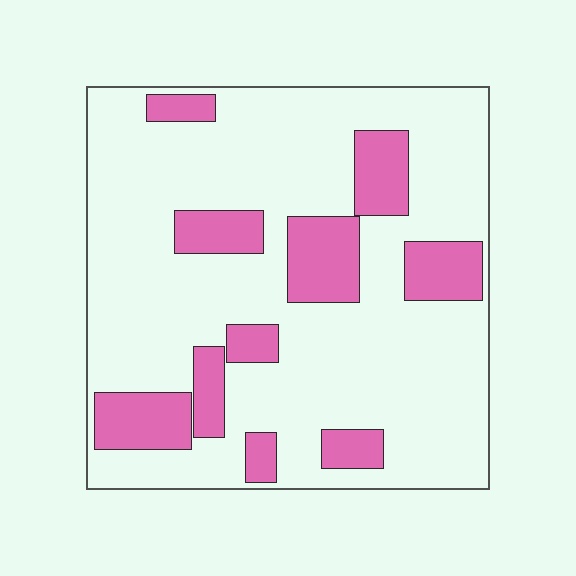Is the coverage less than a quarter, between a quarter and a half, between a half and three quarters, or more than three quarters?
Less than a quarter.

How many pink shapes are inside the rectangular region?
10.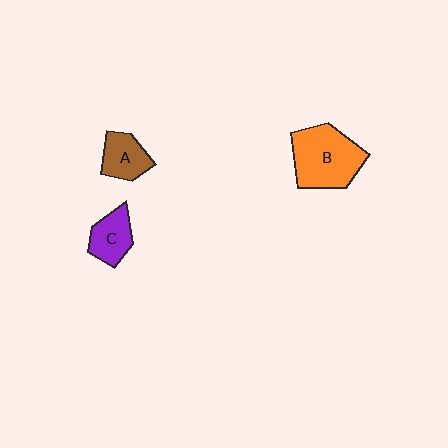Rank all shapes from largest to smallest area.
From largest to smallest: B (orange), C (purple), A (brown).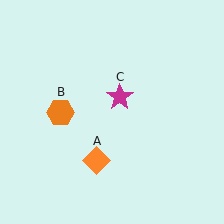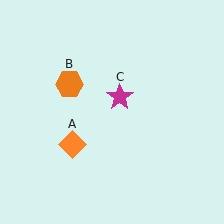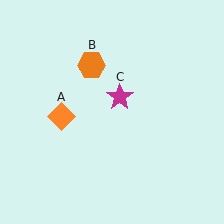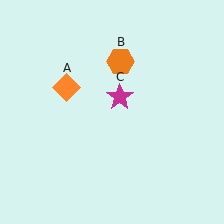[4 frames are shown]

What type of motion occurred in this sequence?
The orange diamond (object A), orange hexagon (object B) rotated clockwise around the center of the scene.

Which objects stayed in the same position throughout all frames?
Magenta star (object C) remained stationary.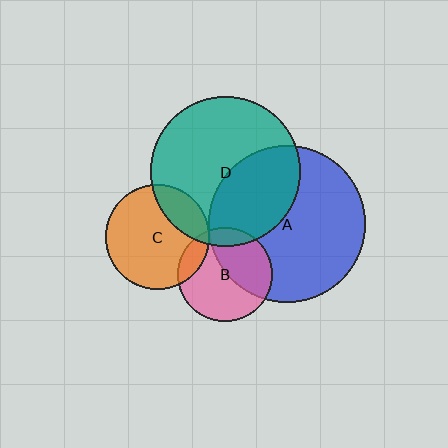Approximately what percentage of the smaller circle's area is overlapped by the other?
Approximately 20%.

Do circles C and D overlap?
Yes.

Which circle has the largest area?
Circle A (blue).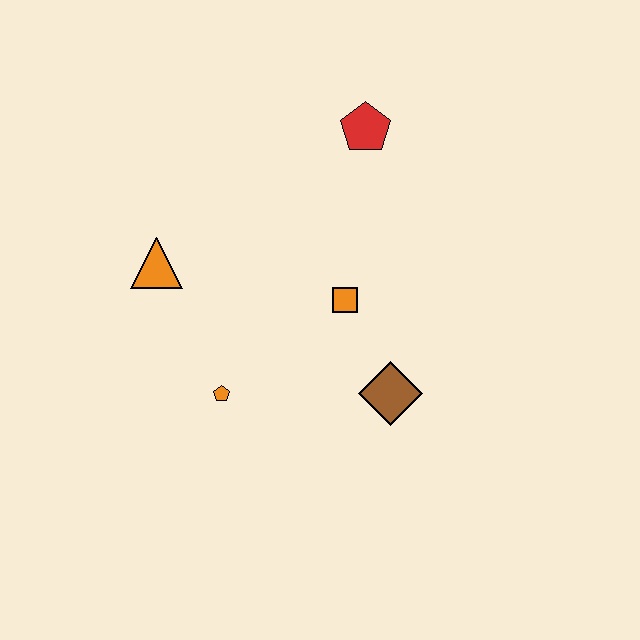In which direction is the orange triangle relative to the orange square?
The orange triangle is to the left of the orange square.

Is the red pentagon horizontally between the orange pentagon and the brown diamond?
Yes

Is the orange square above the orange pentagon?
Yes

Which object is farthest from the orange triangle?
The brown diamond is farthest from the orange triangle.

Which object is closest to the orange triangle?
The orange pentagon is closest to the orange triangle.